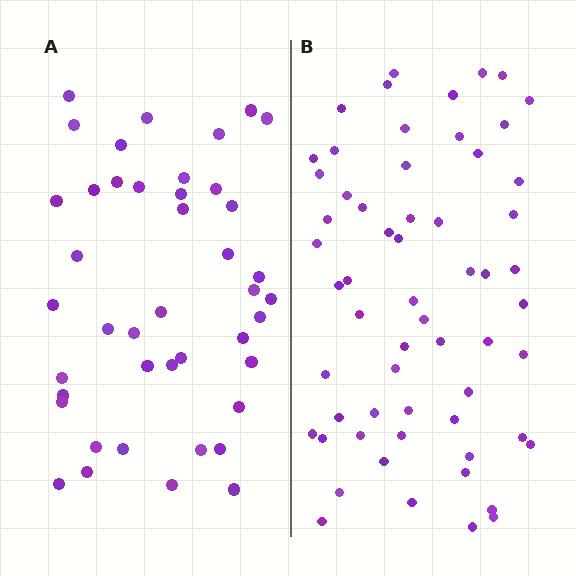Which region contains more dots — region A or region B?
Region B (the right region) has more dots.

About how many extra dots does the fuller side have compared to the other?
Region B has approximately 15 more dots than region A.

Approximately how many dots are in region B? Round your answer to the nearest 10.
About 60 dots.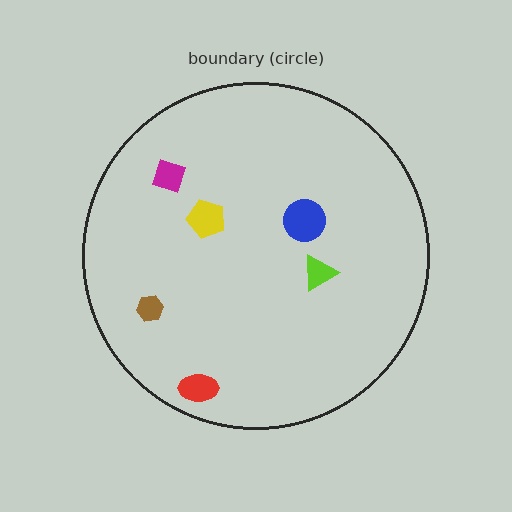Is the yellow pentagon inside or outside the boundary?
Inside.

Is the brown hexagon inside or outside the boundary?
Inside.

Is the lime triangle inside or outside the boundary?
Inside.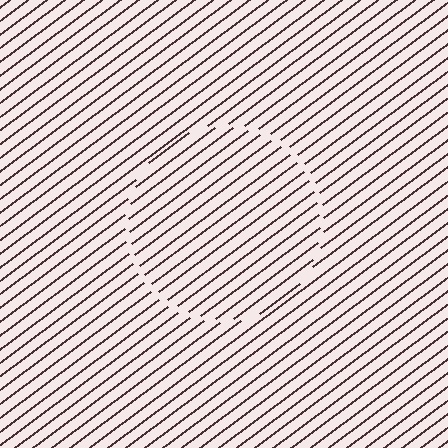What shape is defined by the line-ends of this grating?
An illusory circle. The interior of the shape contains the same grating, shifted by half a period — the contour is defined by the phase discontinuity where line-ends from the inner and outer gratings abut.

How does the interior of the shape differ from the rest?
The interior of the shape contains the same grating, shifted by half a period — the contour is defined by the phase discontinuity where line-ends from the inner and outer gratings abut.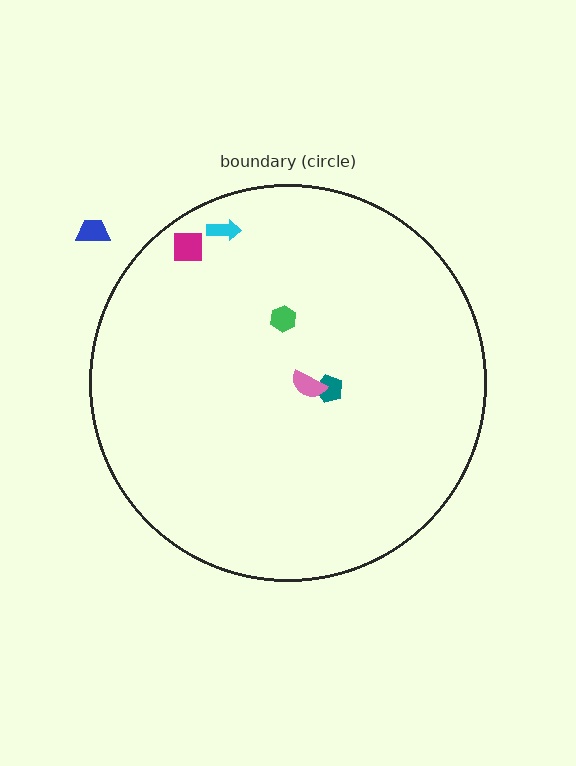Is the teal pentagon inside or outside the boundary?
Inside.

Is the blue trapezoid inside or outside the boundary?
Outside.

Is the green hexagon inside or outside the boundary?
Inside.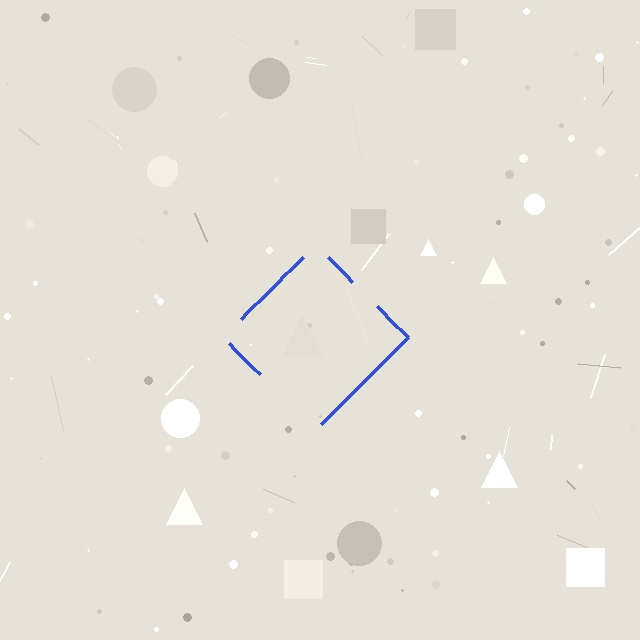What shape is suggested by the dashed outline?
The dashed outline suggests a diamond.